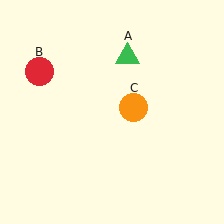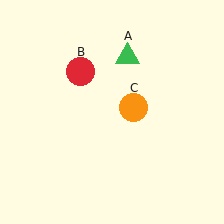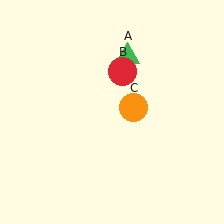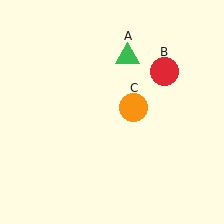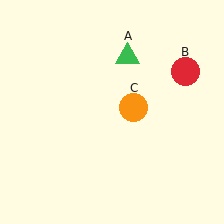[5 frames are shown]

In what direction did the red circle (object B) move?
The red circle (object B) moved right.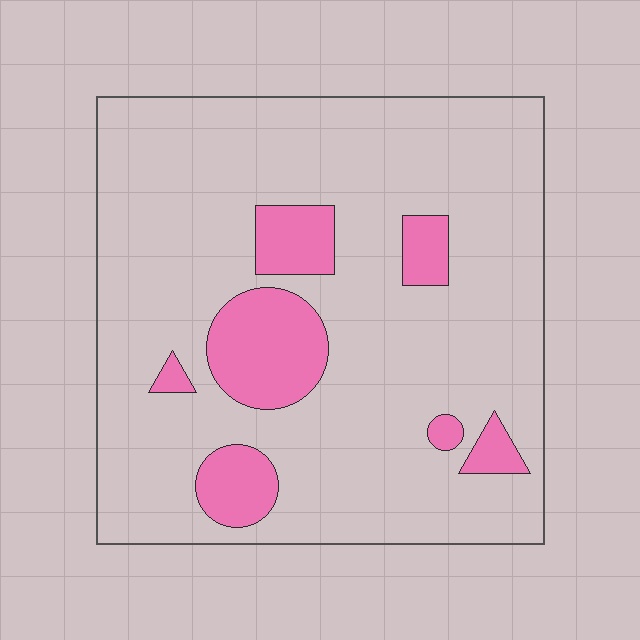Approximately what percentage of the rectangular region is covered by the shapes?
Approximately 15%.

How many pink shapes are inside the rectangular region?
7.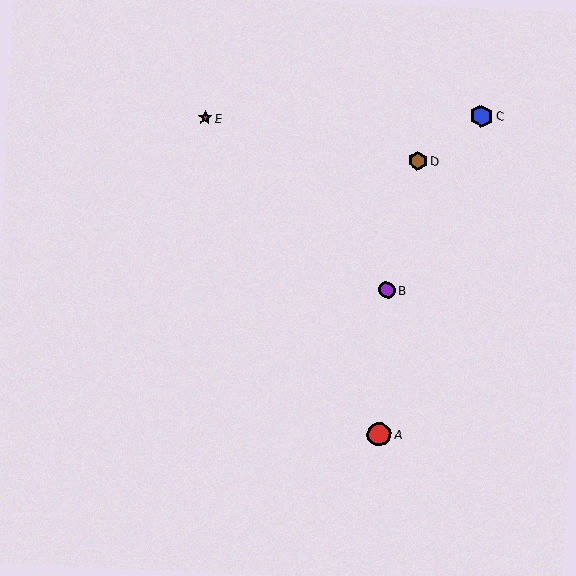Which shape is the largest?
The red circle (labeled A) is the largest.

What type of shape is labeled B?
Shape B is a purple circle.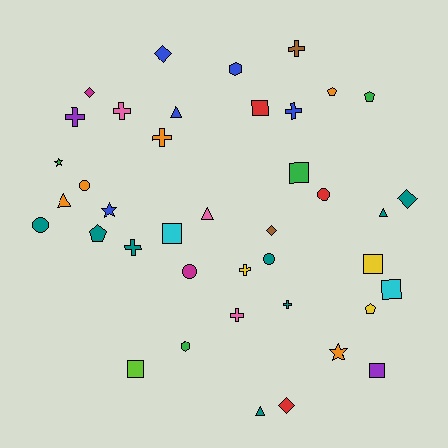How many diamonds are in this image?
There are 5 diamonds.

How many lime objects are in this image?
There is 1 lime object.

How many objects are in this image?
There are 40 objects.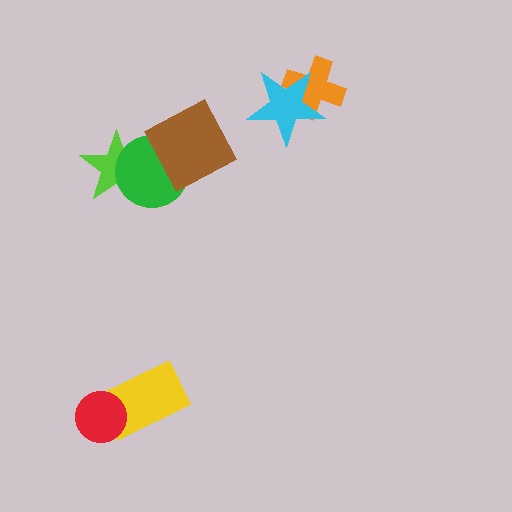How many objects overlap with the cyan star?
1 object overlaps with the cyan star.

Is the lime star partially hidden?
Yes, it is partially covered by another shape.